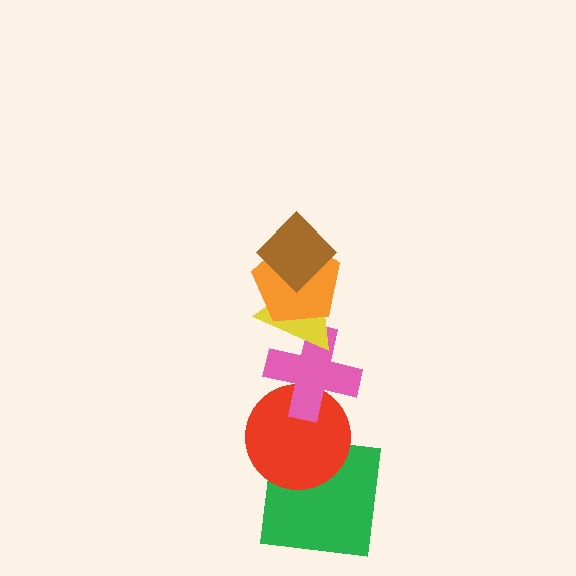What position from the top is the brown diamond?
The brown diamond is 1st from the top.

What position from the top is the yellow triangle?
The yellow triangle is 3rd from the top.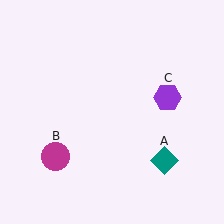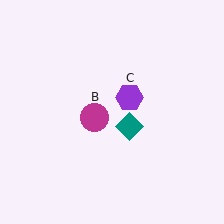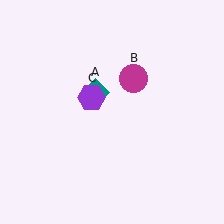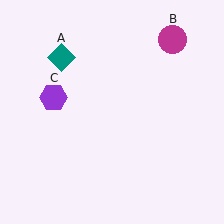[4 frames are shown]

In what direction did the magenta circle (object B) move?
The magenta circle (object B) moved up and to the right.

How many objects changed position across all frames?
3 objects changed position: teal diamond (object A), magenta circle (object B), purple hexagon (object C).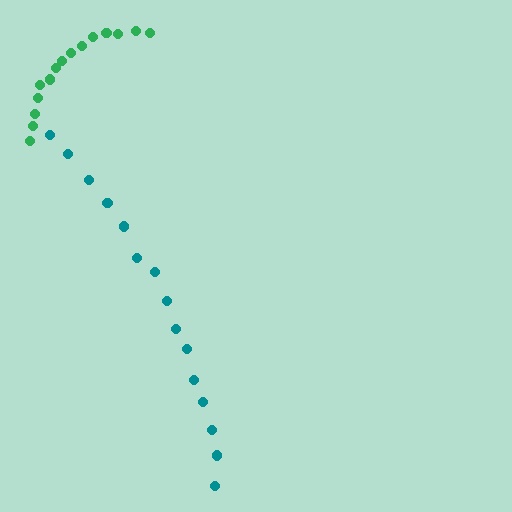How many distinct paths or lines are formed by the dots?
There are 2 distinct paths.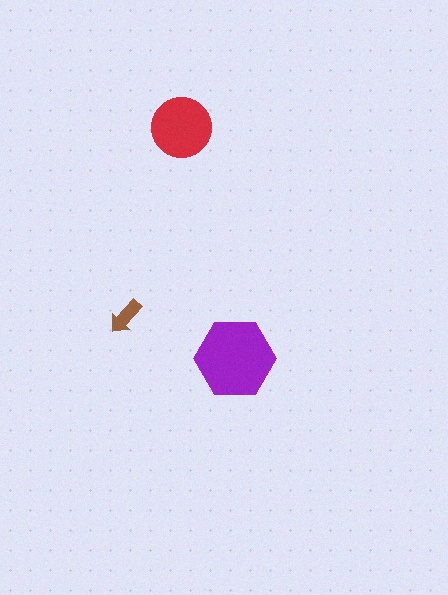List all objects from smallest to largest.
The brown arrow, the red circle, the purple hexagon.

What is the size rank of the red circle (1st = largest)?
2nd.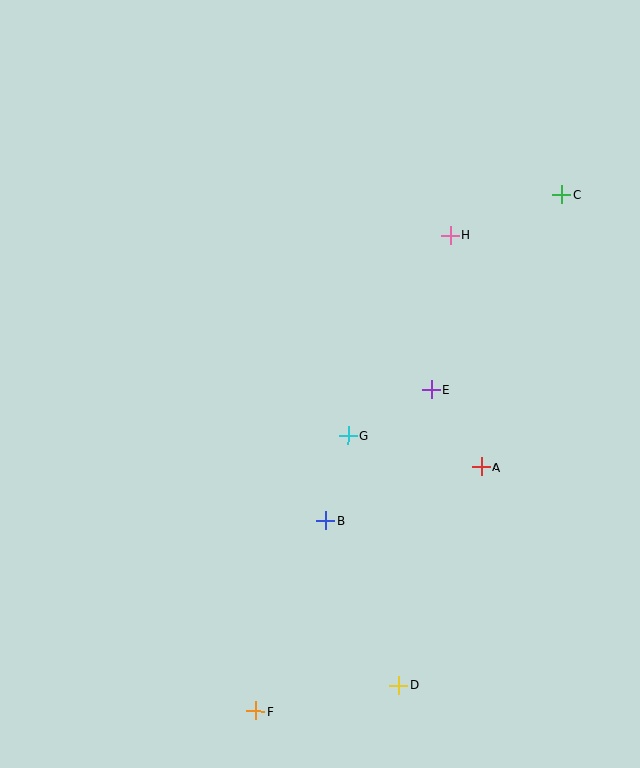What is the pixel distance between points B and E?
The distance between B and E is 168 pixels.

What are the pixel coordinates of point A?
Point A is at (481, 467).